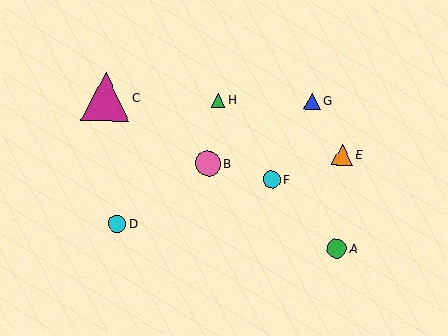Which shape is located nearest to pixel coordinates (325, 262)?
The green circle (labeled A) at (337, 248) is nearest to that location.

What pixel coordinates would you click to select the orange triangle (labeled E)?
Click at (342, 155) to select the orange triangle E.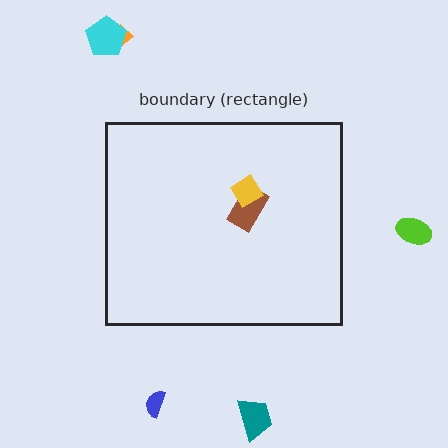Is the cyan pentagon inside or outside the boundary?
Outside.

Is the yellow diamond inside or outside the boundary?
Inside.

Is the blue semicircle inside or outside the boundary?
Outside.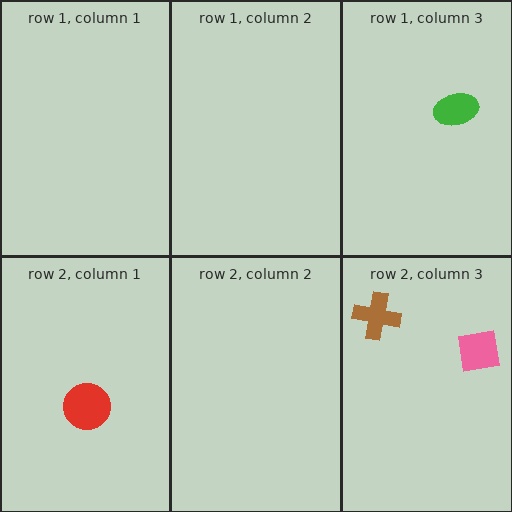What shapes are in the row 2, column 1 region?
The red circle.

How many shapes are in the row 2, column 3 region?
2.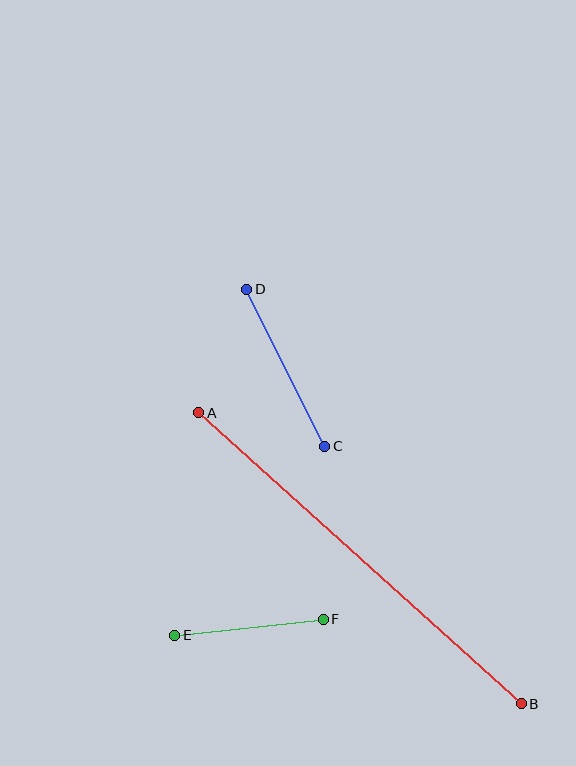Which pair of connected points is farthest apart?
Points A and B are farthest apart.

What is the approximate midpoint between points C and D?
The midpoint is at approximately (286, 368) pixels.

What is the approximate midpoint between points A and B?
The midpoint is at approximately (360, 558) pixels.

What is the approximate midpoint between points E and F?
The midpoint is at approximately (249, 627) pixels.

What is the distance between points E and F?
The distance is approximately 149 pixels.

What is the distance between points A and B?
The distance is approximately 435 pixels.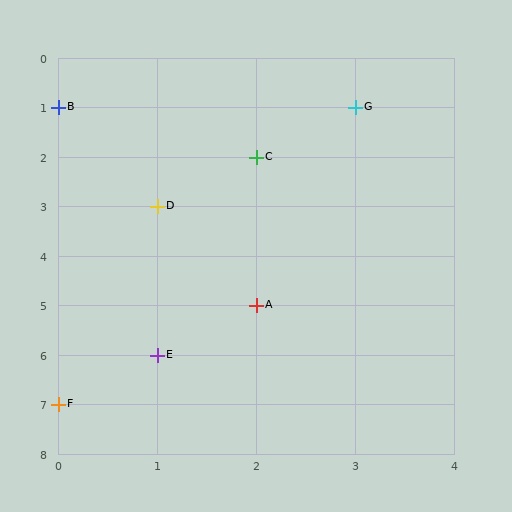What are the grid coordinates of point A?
Point A is at grid coordinates (2, 5).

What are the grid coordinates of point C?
Point C is at grid coordinates (2, 2).